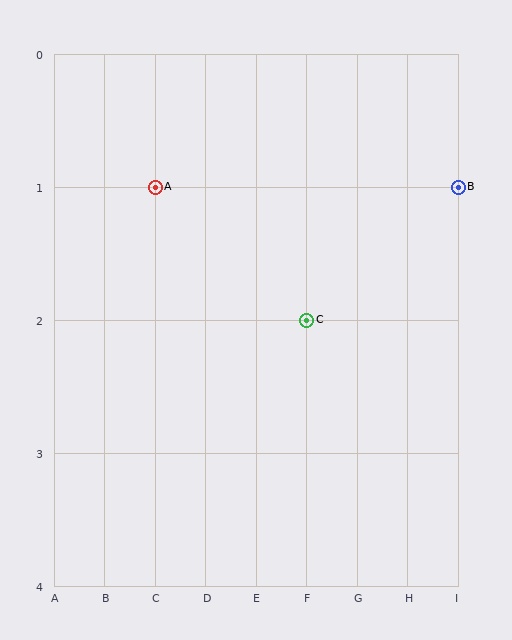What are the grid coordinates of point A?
Point A is at grid coordinates (C, 1).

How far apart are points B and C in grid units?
Points B and C are 3 columns and 1 row apart (about 3.2 grid units diagonally).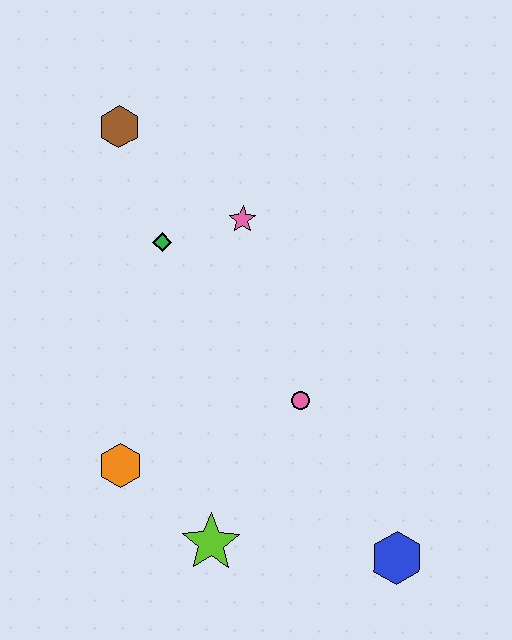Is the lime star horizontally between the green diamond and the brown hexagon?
No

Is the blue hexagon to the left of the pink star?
No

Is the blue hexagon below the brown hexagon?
Yes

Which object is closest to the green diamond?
The pink star is closest to the green diamond.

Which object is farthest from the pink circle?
The brown hexagon is farthest from the pink circle.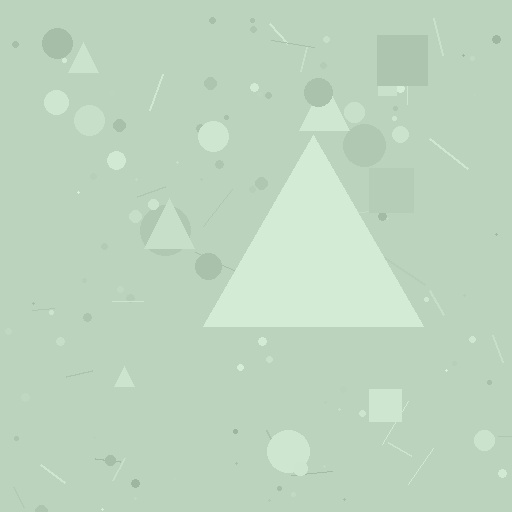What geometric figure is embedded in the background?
A triangle is embedded in the background.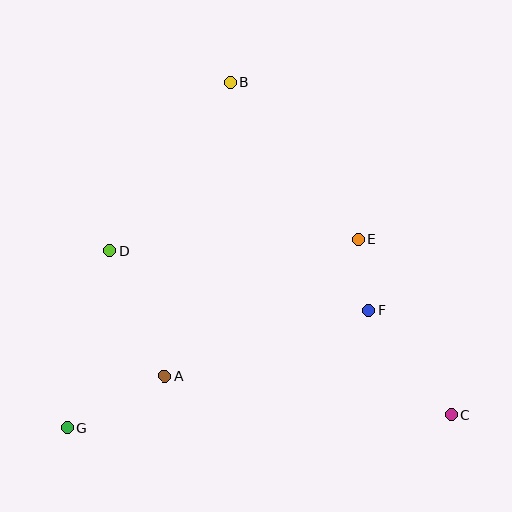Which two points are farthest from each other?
Points B and C are farthest from each other.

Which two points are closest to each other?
Points E and F are closest to each other.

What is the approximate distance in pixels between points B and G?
The distance between B and G is approximately 382 pixels.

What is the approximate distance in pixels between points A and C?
The distance between A and C is approximately 289 pixels.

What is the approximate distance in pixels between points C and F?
The distance between C and F is approximately 134 pixels.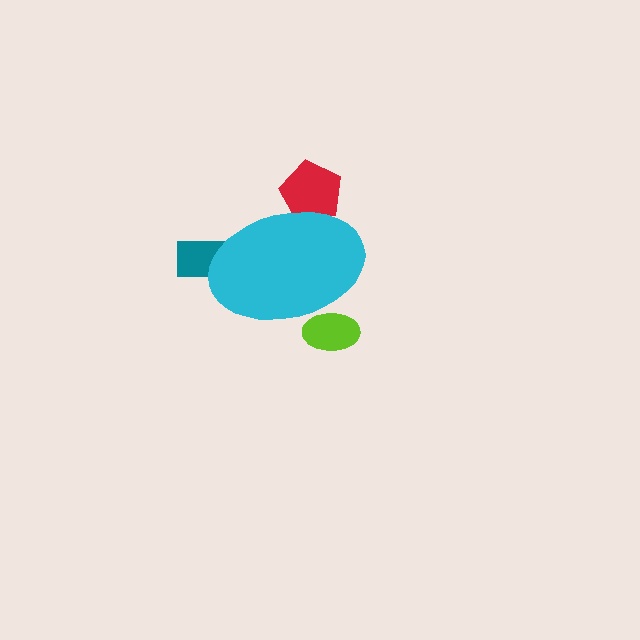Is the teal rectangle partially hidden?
Yes, the teal rectangle is partially hidden behind the cyan ellipse.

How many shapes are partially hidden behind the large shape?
3 shapes are partially hidden.